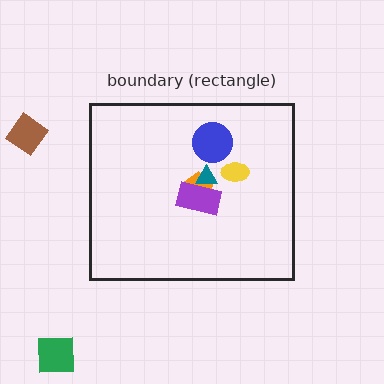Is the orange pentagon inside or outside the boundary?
Inside.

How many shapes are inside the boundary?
5 inside, 2 outside.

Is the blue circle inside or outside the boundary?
Inside.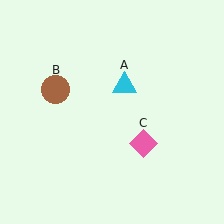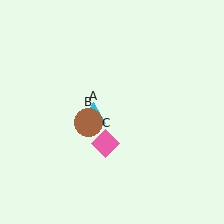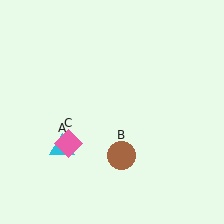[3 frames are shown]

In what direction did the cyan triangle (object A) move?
The cyan triangle (object A) moved down and to the left.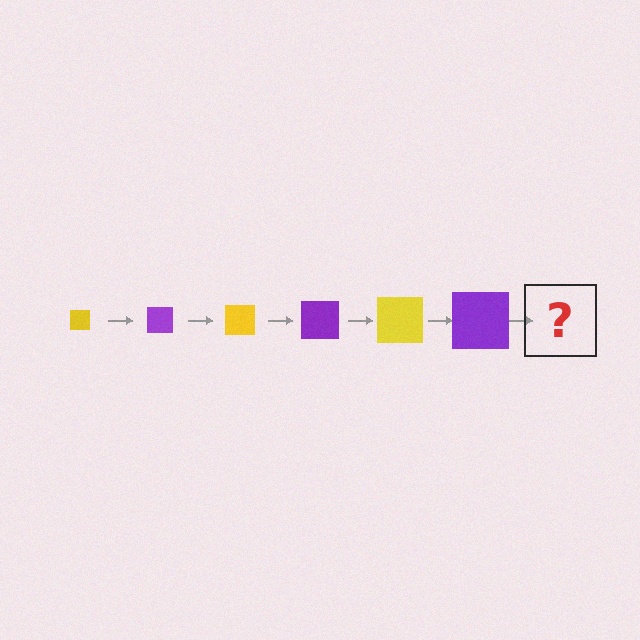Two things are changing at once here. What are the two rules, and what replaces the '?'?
The two rules are that the square grows larger each step and the color cycles through yellow and purple. The '?' should be a yellow square, larger than the previous one.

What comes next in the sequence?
The next element should be a yellow square, larger than the previous one.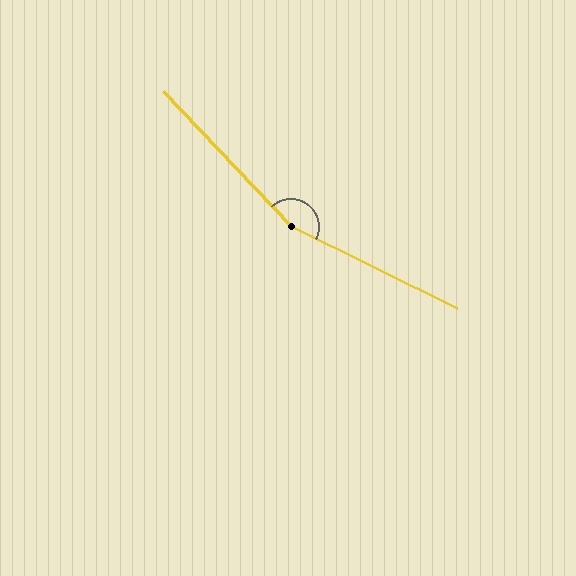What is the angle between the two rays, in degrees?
Approximately 159 degrees.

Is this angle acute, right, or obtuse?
It is obtuse.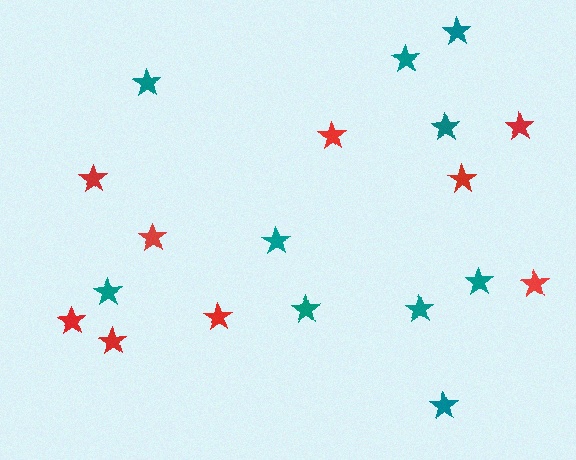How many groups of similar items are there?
There are 2 groups: one group of red stars (9) and one group of teal stars (10).